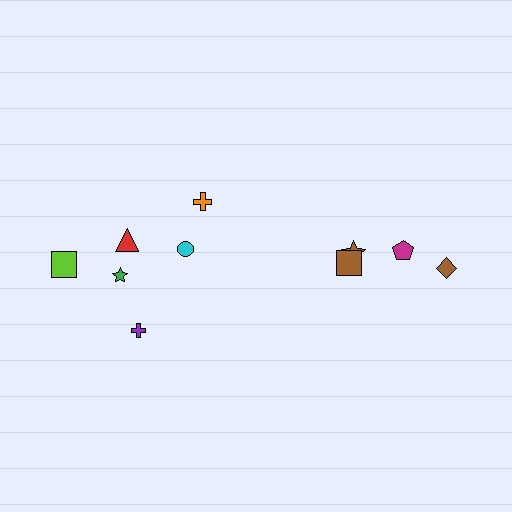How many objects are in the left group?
There are 6 objects.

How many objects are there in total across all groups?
There are 10 objects.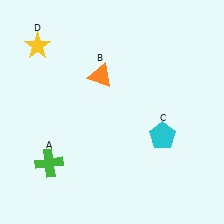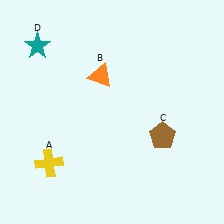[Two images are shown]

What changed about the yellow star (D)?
In Image 1, D is yellow. In Image 2, it changed to teal.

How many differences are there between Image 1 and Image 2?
There are 3 differences between the two images.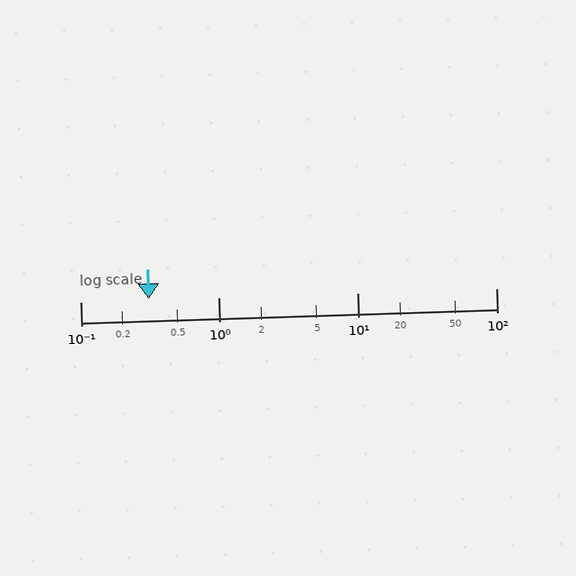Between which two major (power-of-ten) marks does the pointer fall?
The pointer is between 0.1 and 1.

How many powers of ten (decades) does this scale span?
The scale spans 3 decades, from 0.1 to 100.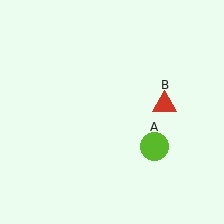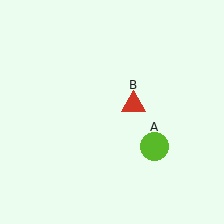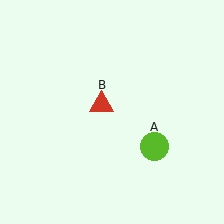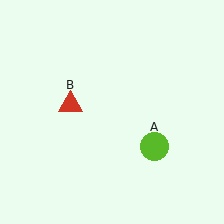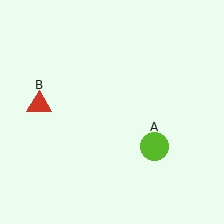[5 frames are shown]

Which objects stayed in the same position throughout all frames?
Lime circle (object A) remained stationary.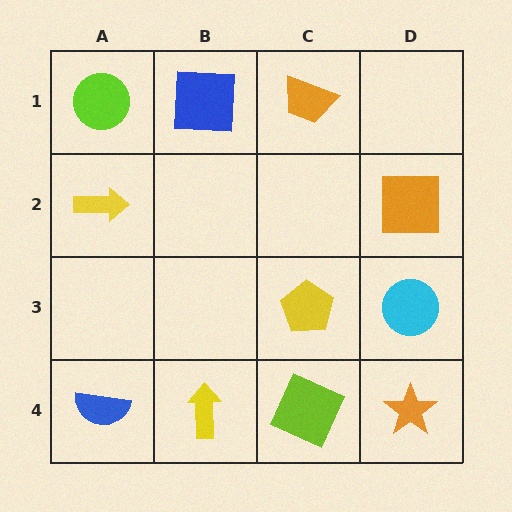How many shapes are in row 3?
2 shapes.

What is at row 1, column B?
A blue square.